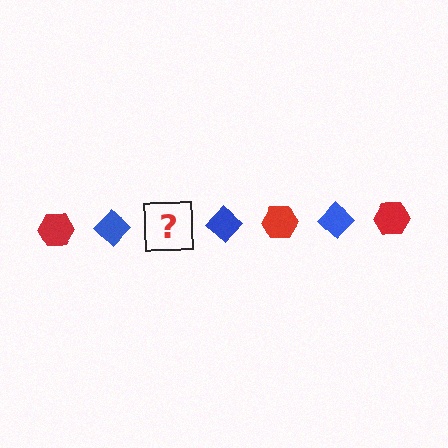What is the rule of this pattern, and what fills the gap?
The rule is that the pattern alternates between red hexagon and blue diamond. The gap should be filled with a red hexagon.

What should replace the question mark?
The question mark should be replaced with a red hexagon.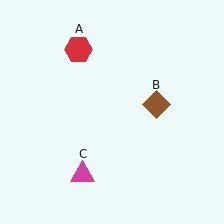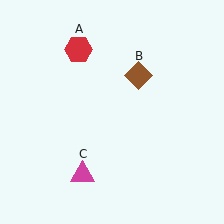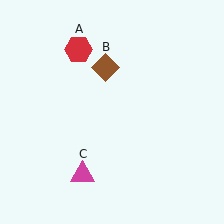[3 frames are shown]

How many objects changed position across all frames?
1 object changed position: brown diamond (object B).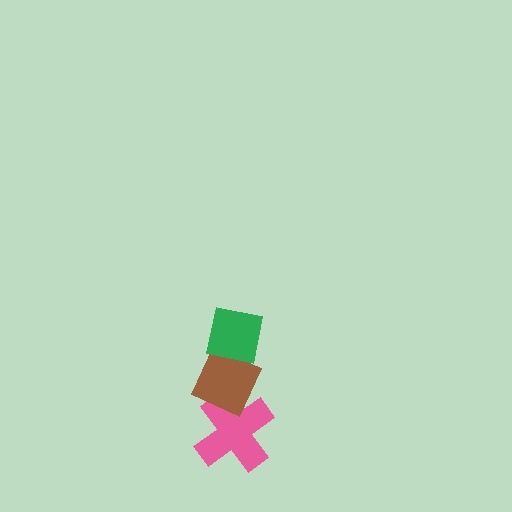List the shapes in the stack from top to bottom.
From top to bottom: the green square, the brown diamond, the pink cross.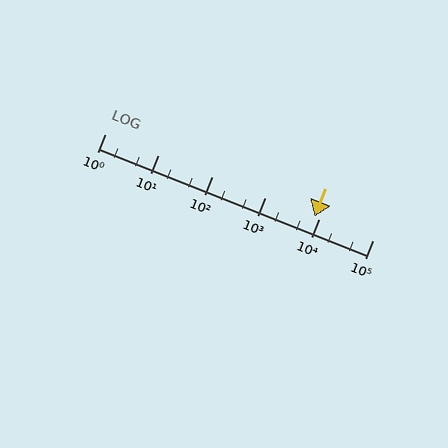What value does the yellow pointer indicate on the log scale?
The pointer indicates approximately 8100.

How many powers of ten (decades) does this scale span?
The scale spans 5 decades, from 1 to 100000.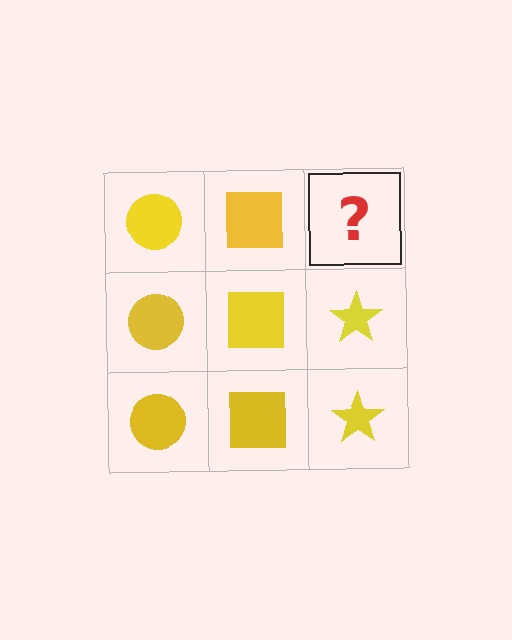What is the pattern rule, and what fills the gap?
The rule is that each column has a consistent shape. The gap should be filled with a yellow star.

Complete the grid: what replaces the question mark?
The question mark should be replaced with a yellow star.